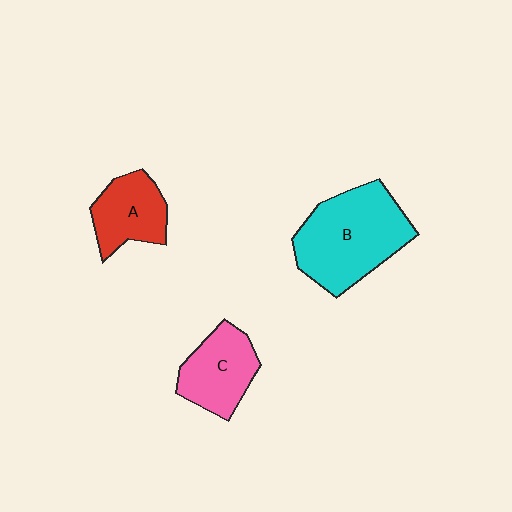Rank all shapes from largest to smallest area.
From largest to smallest: B (cyan), C (pink), A (red).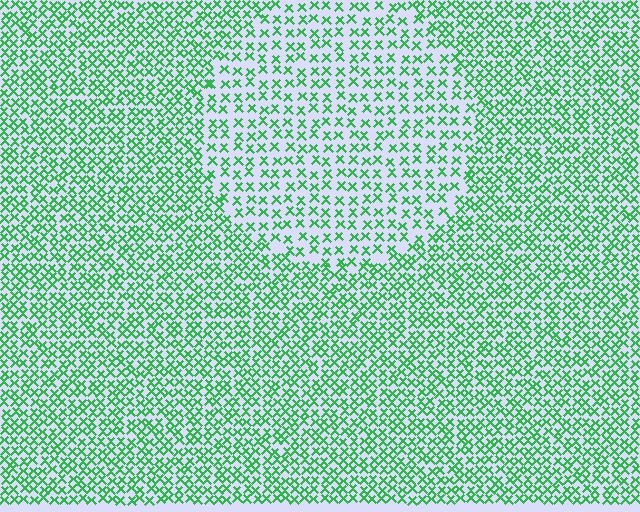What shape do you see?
I see a circle.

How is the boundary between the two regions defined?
The boundary is defined by a change in element density (approximately 1.8x ratio). All elements are the same color, size, and shape.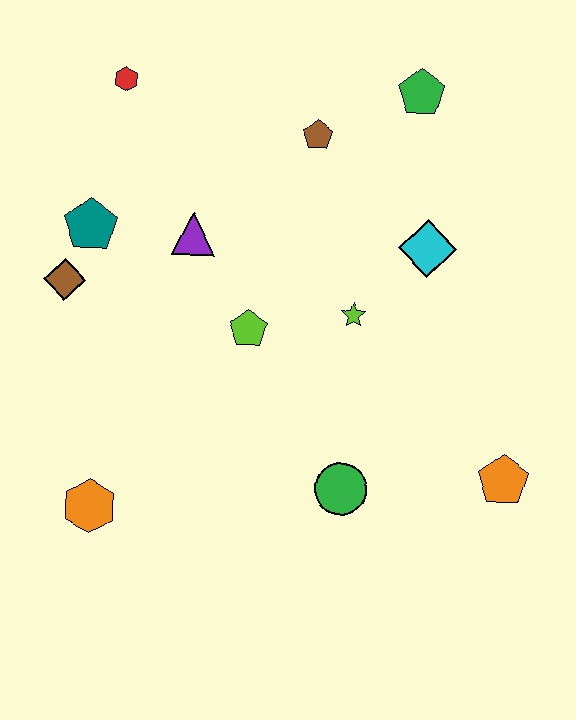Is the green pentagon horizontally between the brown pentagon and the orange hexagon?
No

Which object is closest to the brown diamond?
The teal pentagon is closest to the brown diamond.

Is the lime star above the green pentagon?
No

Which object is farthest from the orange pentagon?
The red hexagon is farthest from the orange pentagon.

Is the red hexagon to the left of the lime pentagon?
Yes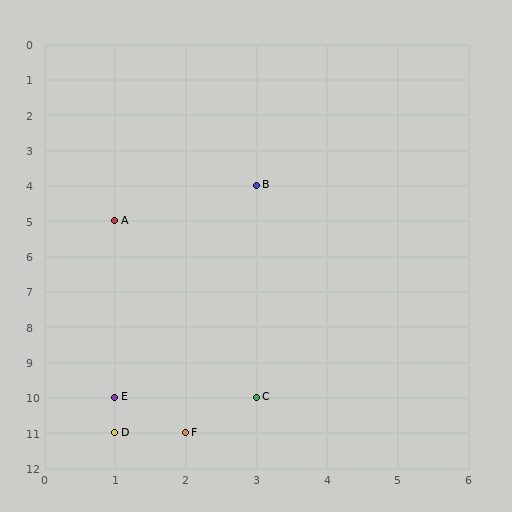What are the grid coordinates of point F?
Point F is at grid coordinates (2, 11).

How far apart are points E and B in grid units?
Points E and B are 2 columns and 6 rows apart (about 6.3 grid units diagonally).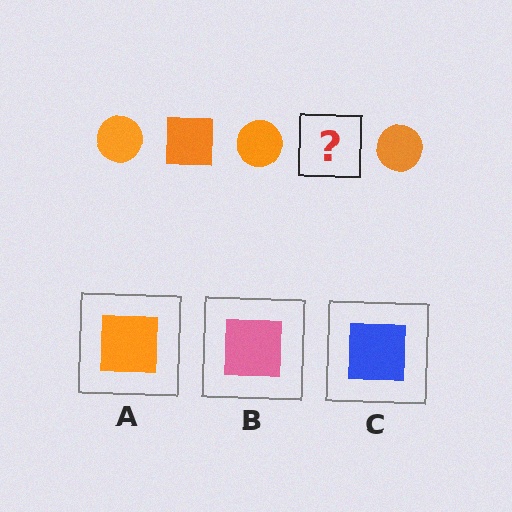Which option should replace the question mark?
Option A.